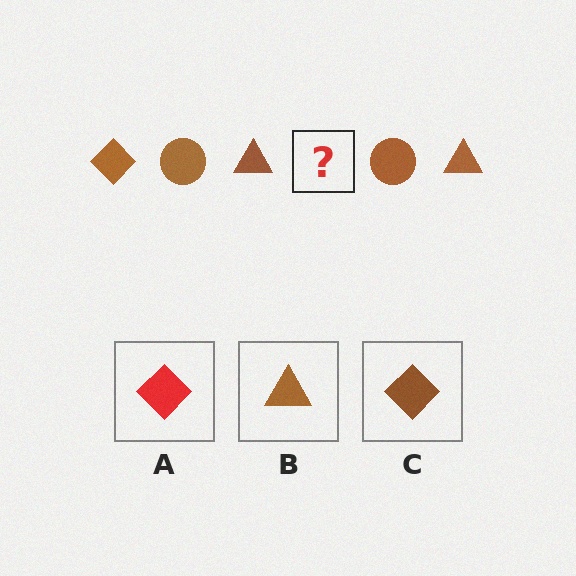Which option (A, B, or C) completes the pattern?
C.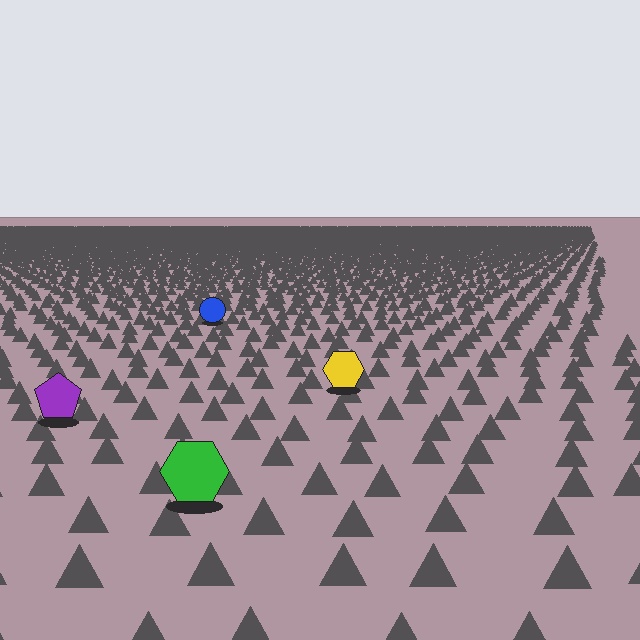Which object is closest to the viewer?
The green hexagon is closest. The texture marks near it are larger and more spread out.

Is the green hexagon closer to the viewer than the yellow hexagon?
Yes. The green hexagon is closer — you can tell from the texture gradient: the ground texture is coarser near it.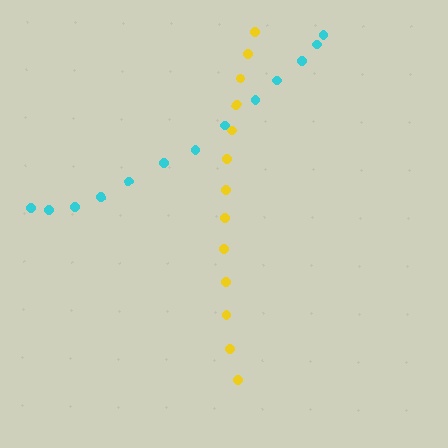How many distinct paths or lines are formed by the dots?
There are 2 distinct paths.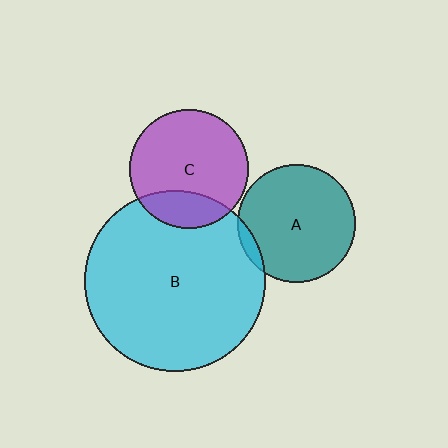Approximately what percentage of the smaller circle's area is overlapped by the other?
Approximately 5%.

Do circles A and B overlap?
Yes.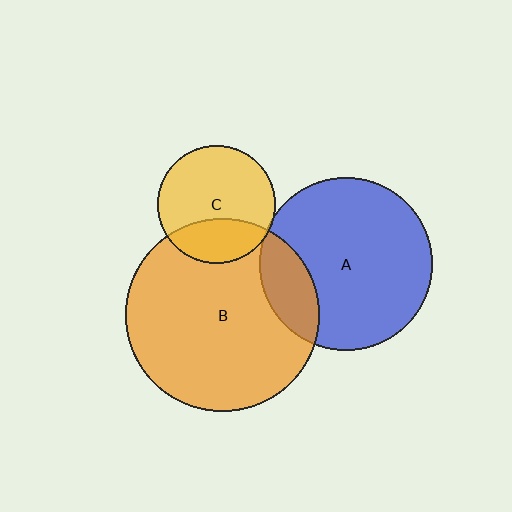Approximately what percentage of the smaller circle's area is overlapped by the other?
Approximately 30%.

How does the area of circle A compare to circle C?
Approximately 2.1 times.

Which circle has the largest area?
Circle B (orange).